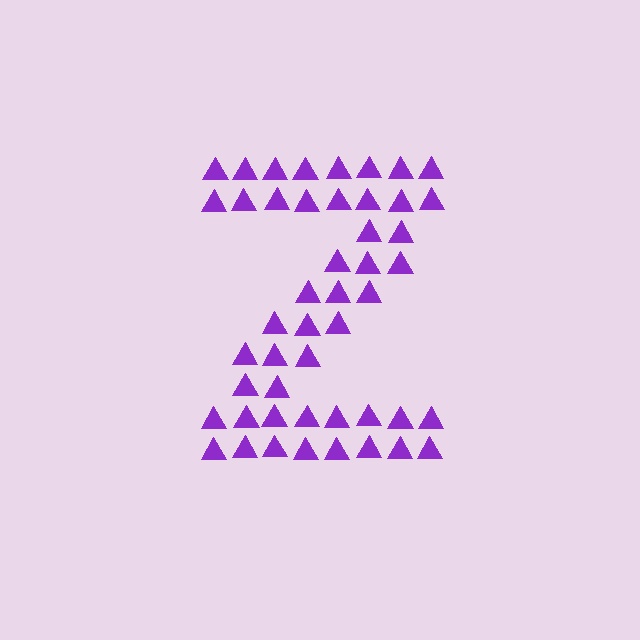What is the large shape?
The large shape is the letter Z.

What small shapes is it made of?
It is made of small triangles.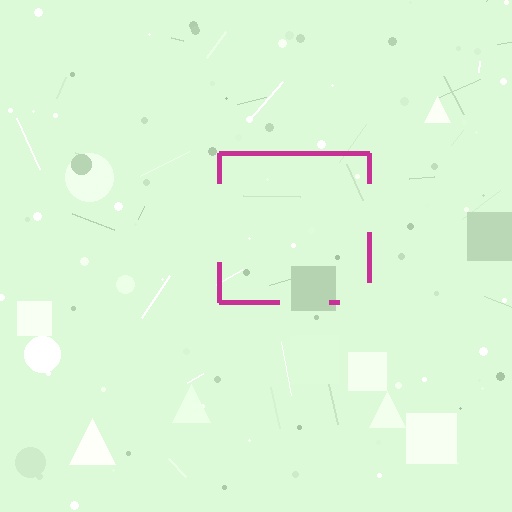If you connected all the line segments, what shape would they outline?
They would outline a square.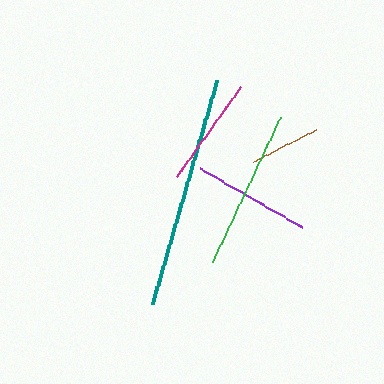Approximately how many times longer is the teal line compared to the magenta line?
The teal line is approximately 2.1 times the length of the magenta line.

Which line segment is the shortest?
The brown line is the shortest at approximately 71 pixels.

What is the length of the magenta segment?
The magenta segment is approximately 111 pixels long.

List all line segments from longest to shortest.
From longest to shortest: teal, green, purple, magenta, brown.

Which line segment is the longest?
The teal line is the longest at approximately 234 pixels.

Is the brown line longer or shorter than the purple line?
The purple line is longer than the brown line.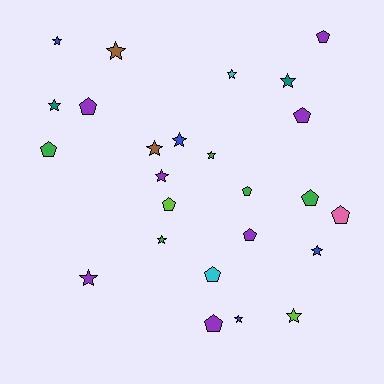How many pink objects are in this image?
There is 1 pink object.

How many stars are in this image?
There are 14 stars.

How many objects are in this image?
There are 25 objects.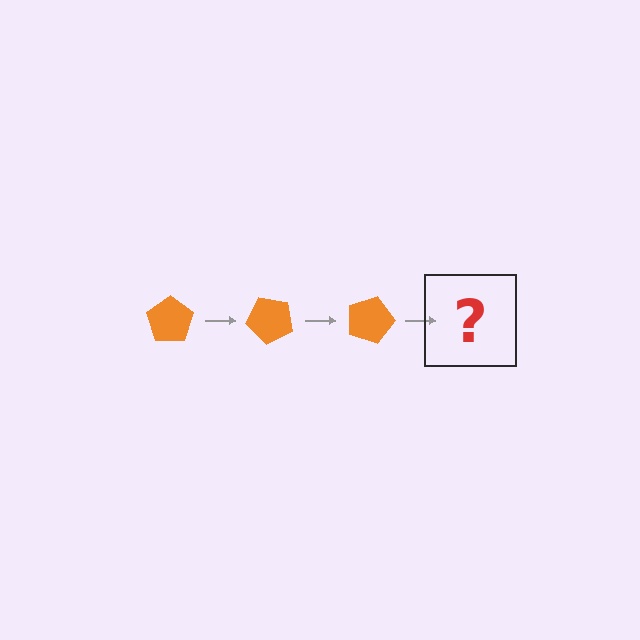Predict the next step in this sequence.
The next step is an orange pentagon rotated 135 degrees.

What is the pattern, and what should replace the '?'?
The pattern is that the pentagon rotates 45 degrees each step. The '?' should be an orange pentagon rotated 135 degrees.